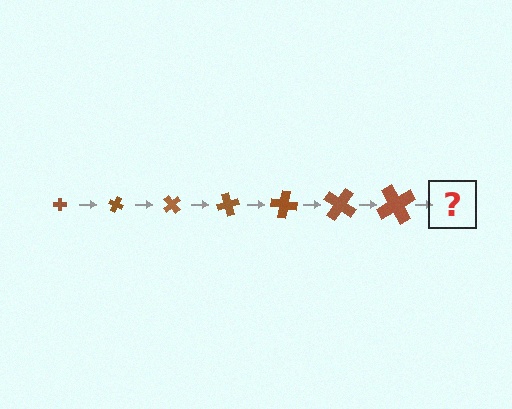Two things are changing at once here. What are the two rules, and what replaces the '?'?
The two rules are that the cross grows larger each step and it rotates 25 degrees each step. The '?' should be a cross, larger than the previous one and rotated 175 degrees from the start.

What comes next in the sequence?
The next element should be a cross, larger than the previous one and rotated 175 degrees from the start.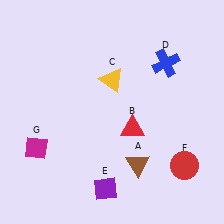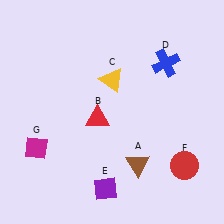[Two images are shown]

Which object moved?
The red triangle (B) moved left.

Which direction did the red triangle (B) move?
The red triangle (B) moved left.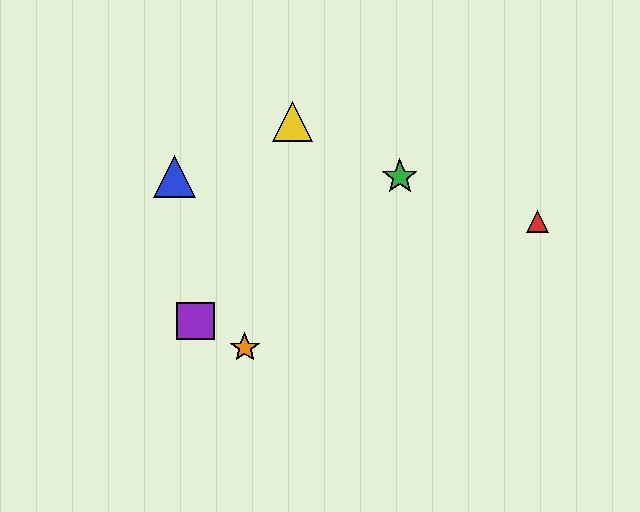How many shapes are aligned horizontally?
2 shapes (the blue triangle, the green star) are aligned horizontally.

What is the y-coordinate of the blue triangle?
The blue triangle is at y≈177.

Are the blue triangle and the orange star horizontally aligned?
No, the blue triangle is at y≈177 and the orange star is at y≈348.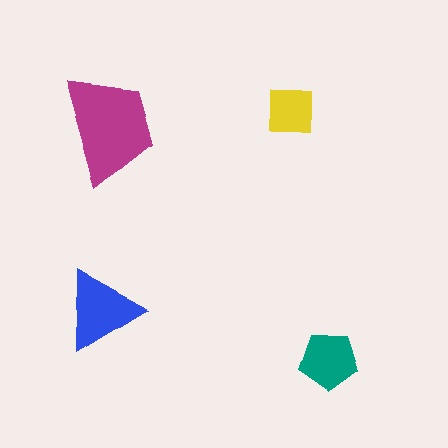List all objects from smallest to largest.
The yellow square, the teal pentagon, the blue triangle, the magenta trapezoid.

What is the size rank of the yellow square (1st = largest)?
4th.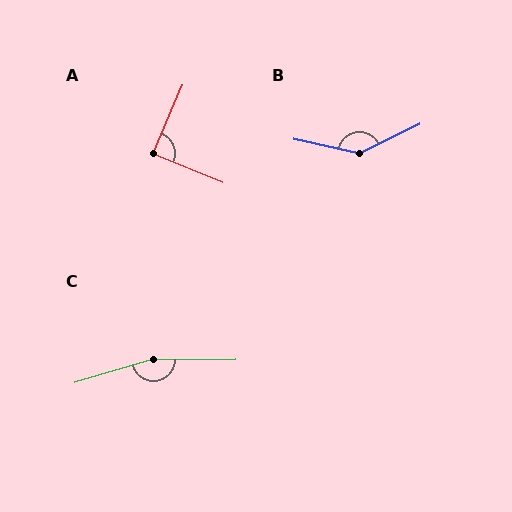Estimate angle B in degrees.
Approximately 142 degrees.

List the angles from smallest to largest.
A (89°), B (142°), C (164°).